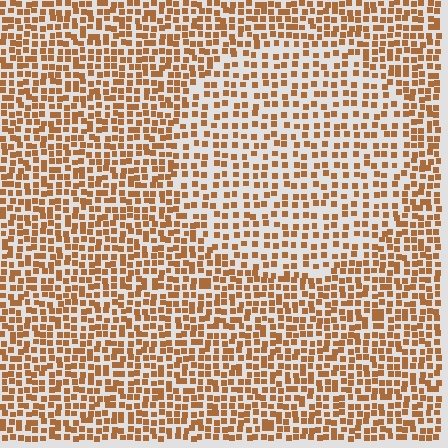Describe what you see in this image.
The image contains small brown elements arranged at two different densities. A circle-shaped region is visible where the elements are less densely packed than the surrounding area.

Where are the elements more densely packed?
The elements are more densely packed outside the circle boundary.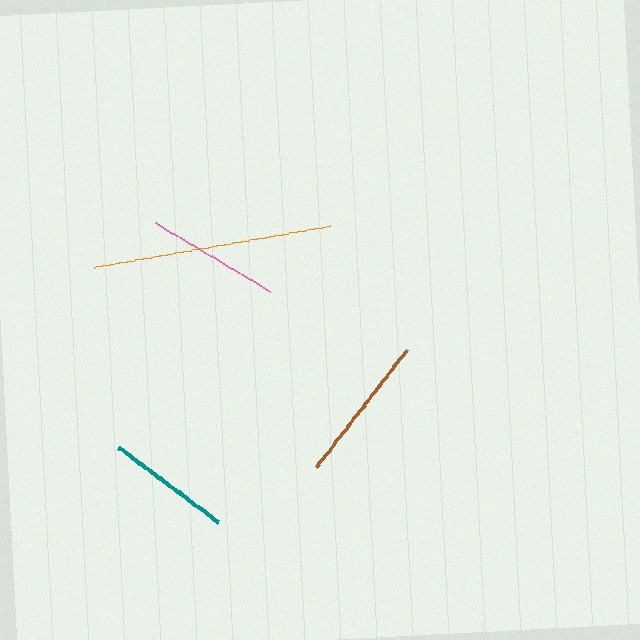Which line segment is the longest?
The orange line is the longest at approximately 240 pixels.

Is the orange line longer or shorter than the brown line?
The orange line is longer than the brown line.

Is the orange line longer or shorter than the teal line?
The orange line is longer than the teal line.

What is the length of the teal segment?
The teal segment is approximately 125 pixels long.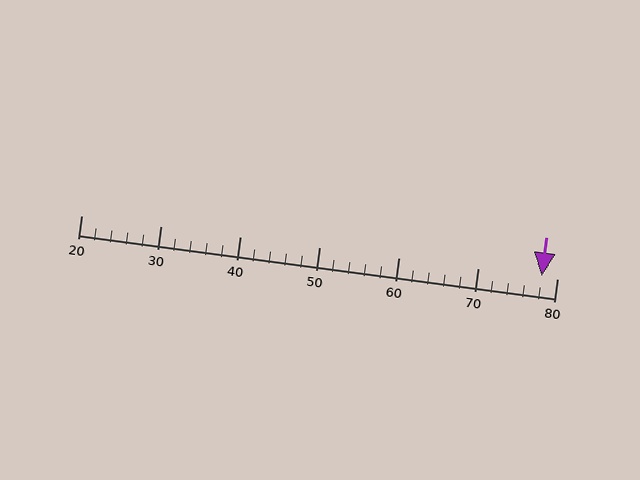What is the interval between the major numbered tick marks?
The major tick marks are spaced 10 units apart.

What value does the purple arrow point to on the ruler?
The purple arrow points to approximately 78.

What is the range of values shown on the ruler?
The ruler shows values from 20 to 80.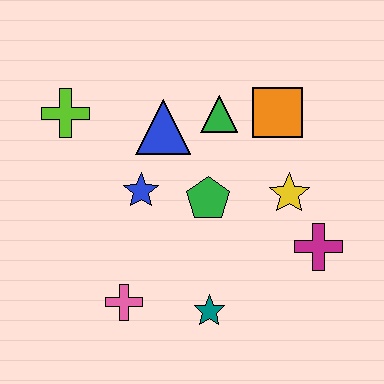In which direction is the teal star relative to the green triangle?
The teal star is below the green triangle.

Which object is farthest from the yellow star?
The lime cross is farthest from the yellow star.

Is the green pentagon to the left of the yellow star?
Yes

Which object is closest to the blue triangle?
The green triangle is closest to the blue triangle.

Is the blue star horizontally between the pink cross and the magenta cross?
Yes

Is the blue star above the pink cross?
Yes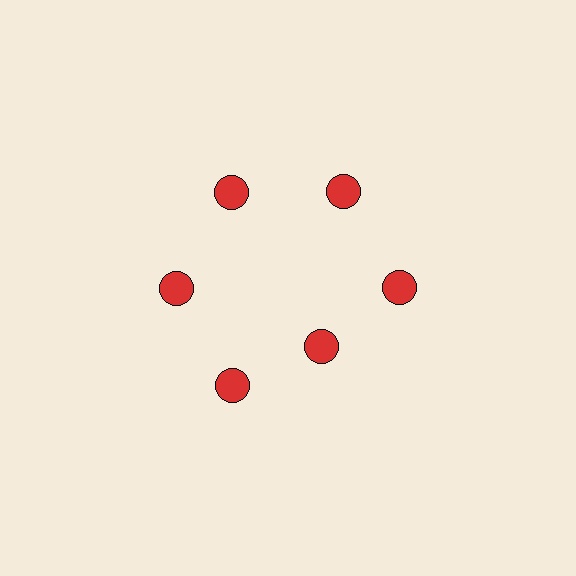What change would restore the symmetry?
The symmetry would be restored by moving it outward, back onto the ring so that all 6 circles sit at equal angles and equal distance from the center.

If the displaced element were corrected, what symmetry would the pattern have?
It would have 6-fold rotational symmetry — the pattern would map onto itself every 60 degrees.